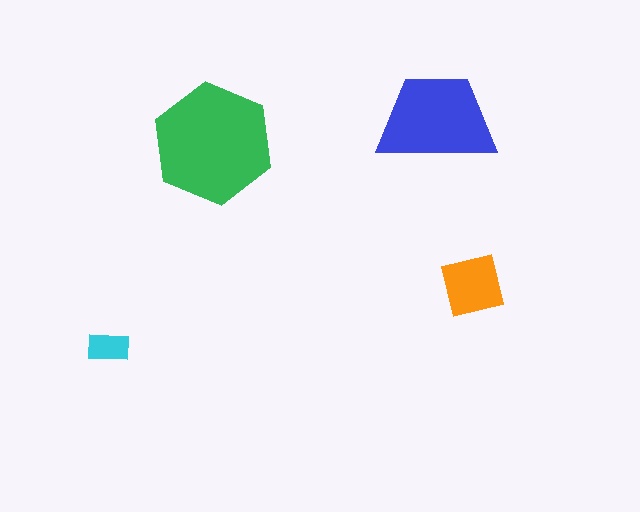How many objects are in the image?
There are 4 objects in the image.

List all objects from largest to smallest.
The green hexagon, the blue trapezoid, the orange square, the cyan rectangle.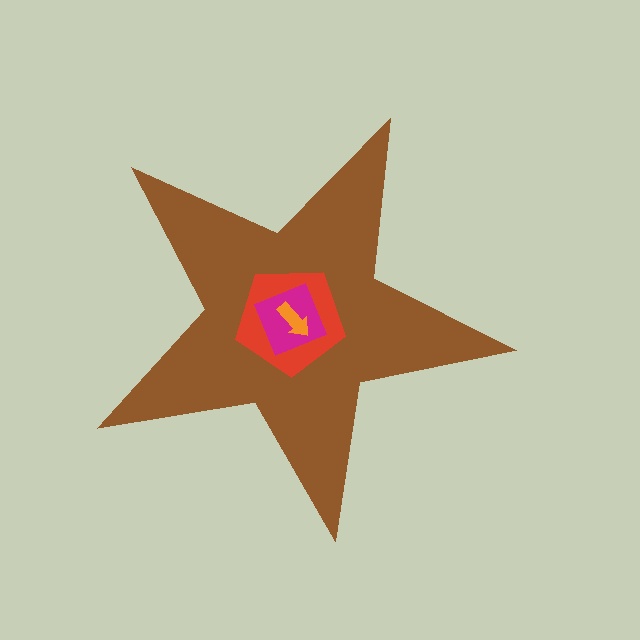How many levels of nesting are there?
4.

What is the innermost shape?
The orange arrow.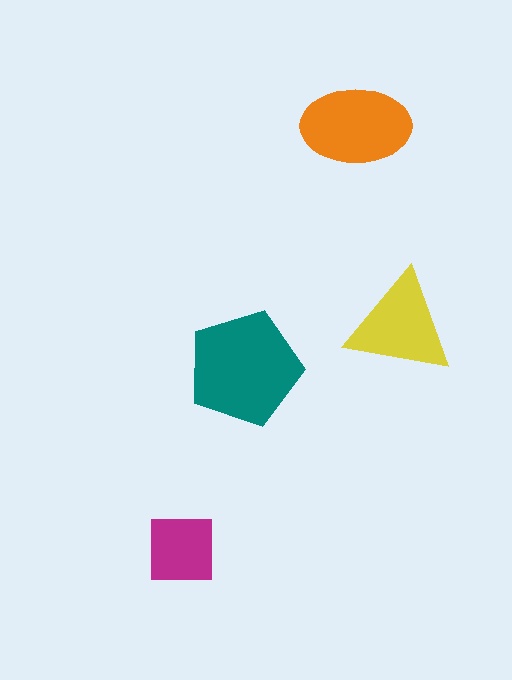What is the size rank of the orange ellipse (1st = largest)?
2nd.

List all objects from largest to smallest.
The teal pentagon, the orange ellipse, the yellow triangle, the magenta square.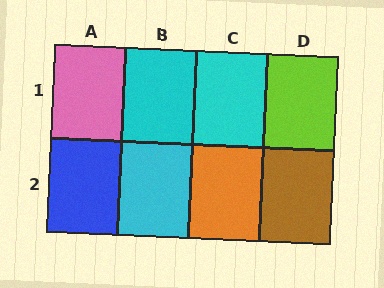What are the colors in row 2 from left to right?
Blue, cyan, orange, brown.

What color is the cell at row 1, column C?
Cyan.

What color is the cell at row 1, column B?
Cyan.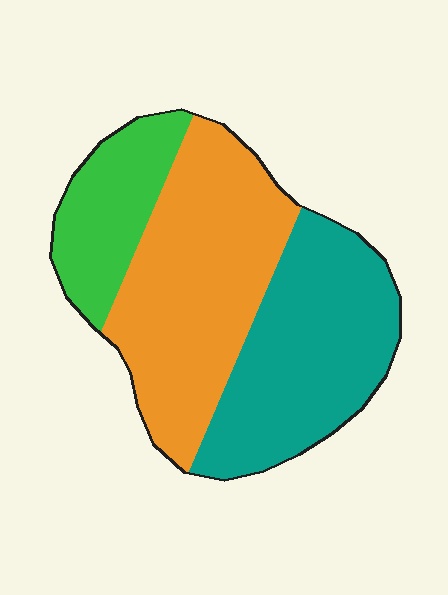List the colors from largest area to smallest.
From largest to smallest: orange, teal, green.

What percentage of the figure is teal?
Teal takes up between a third and a half of the figure.